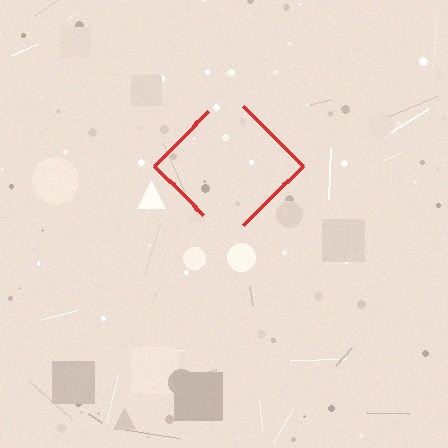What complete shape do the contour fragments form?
The contour fragments form a diamond.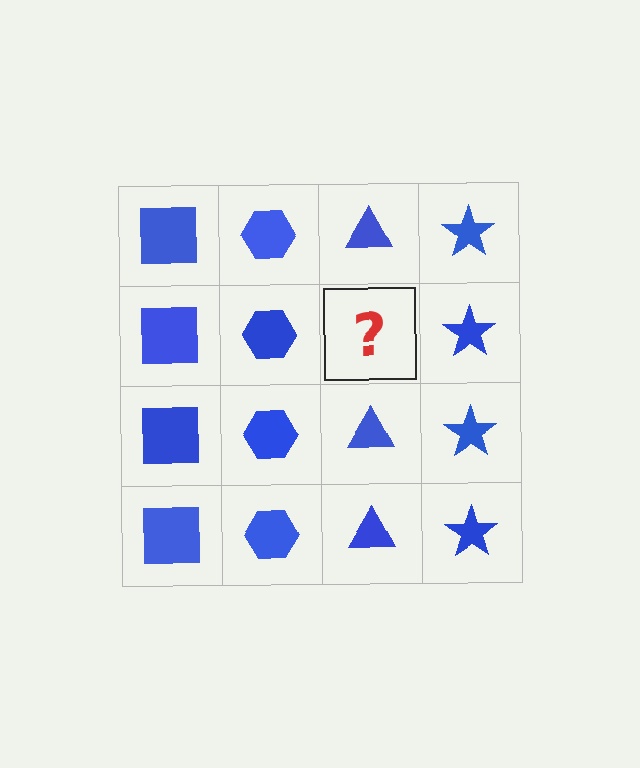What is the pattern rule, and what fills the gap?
The rule is that each column has a consistent shape. The gap should be filled with a blue triangle.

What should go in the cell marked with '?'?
The missing cell should contain a blue triangle.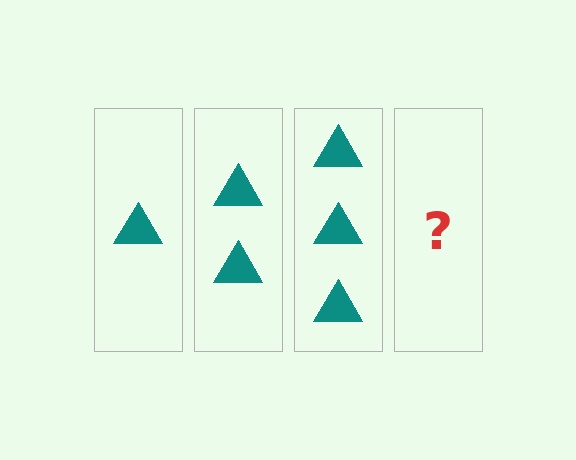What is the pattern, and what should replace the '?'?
The pattern is that each step adds one more triangle. The '?' should be 4 triangles.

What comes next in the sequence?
The next element should be 4 triangles.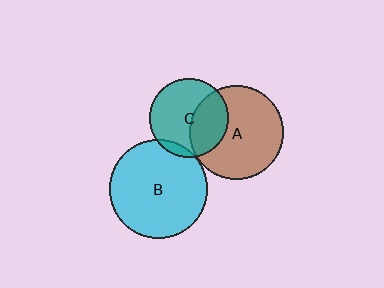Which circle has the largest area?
Circle B (cyan).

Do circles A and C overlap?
Yes.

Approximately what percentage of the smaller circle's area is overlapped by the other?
Approximately 35%.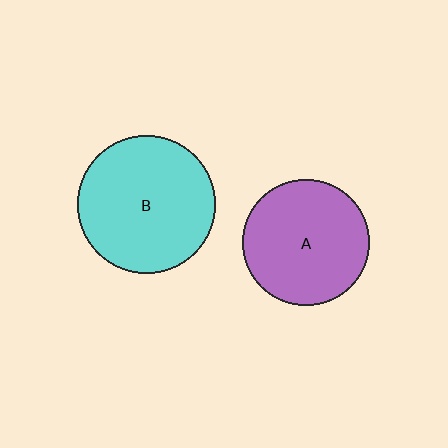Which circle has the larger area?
Circle B (cyan).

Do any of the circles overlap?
No, none of the circles overlap.